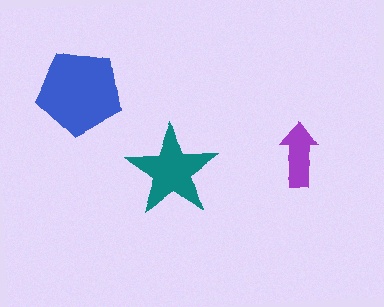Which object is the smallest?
The purple arrow.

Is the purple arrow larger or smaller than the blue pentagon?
Smaller.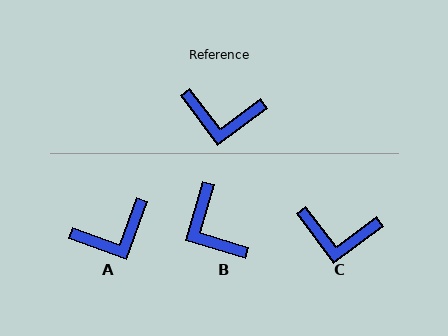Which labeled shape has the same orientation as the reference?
C.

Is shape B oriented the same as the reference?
No, it is off by about 53 degrees.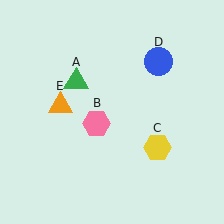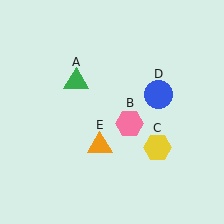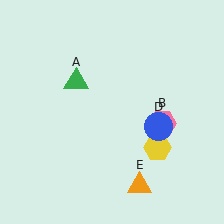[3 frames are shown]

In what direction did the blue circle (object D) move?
The blue circle (object D) moved down.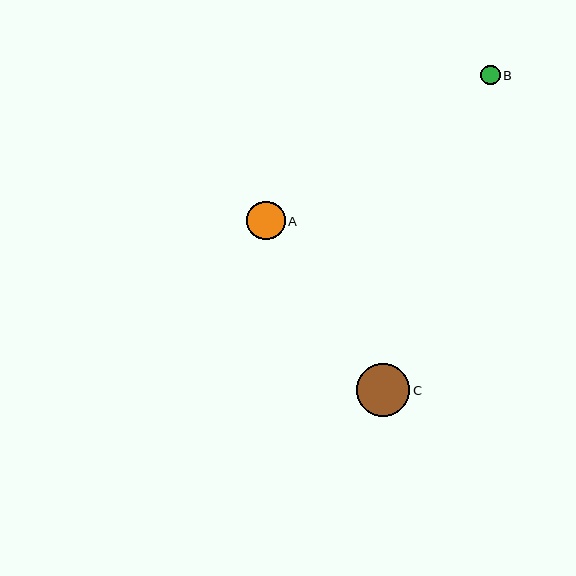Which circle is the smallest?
Circle B is the smallest with a size of approximately 20 pixels.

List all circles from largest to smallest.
From largest to smallest: C, A, B.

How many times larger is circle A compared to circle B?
Circle A is approximately 1.9 times the size of circle B.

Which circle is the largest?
Circle C is the largest with a size of approximately 53 pixels.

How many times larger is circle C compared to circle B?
Circle C is approximately 2.7 times the size of circle B.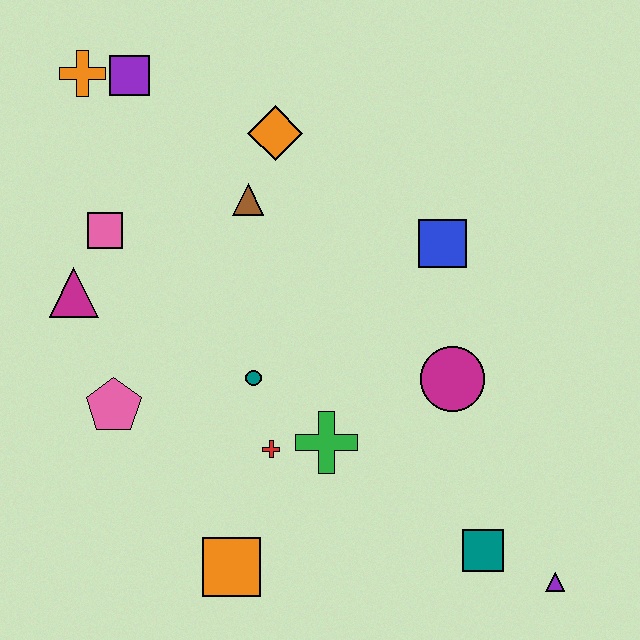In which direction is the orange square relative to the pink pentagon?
The orange square is below the pink pentagon.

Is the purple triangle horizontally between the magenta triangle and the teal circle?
No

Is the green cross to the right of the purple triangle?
No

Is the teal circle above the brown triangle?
No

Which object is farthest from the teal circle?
The purple triangle is farthest from the teal circle.